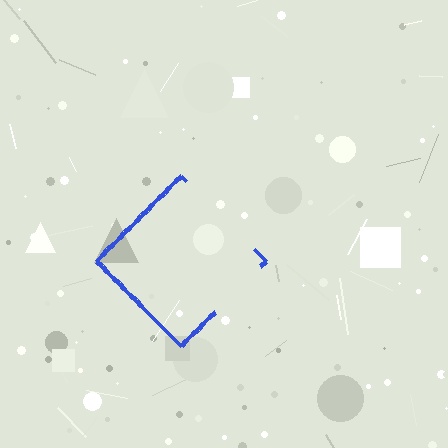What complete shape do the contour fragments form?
The contour fragments form a diamond.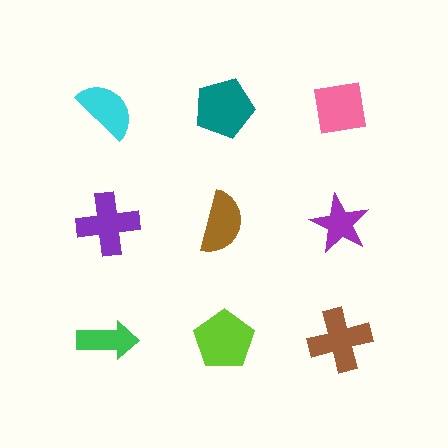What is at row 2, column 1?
A purple cross.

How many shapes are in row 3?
3 shapes.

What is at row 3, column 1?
A green arrow.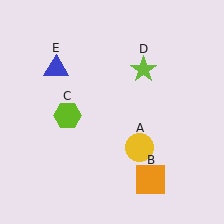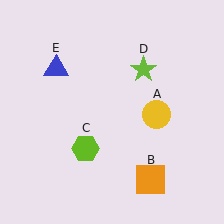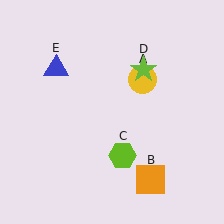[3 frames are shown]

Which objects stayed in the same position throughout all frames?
Orange square (object B) and lime star (object D) and blue triangle (object E) remained stationary.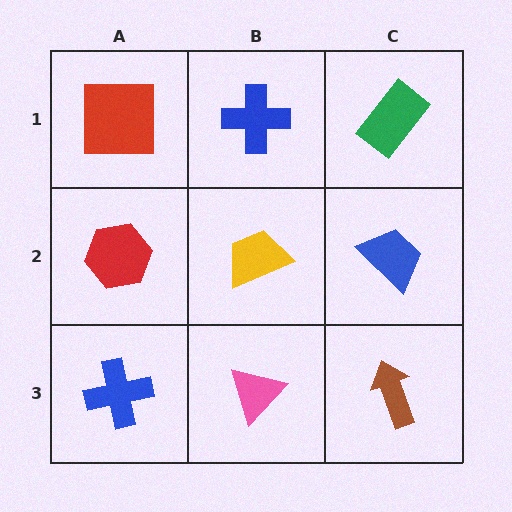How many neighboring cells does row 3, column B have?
3.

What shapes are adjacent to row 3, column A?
A red hexagon (row 2, column A), a pink triangle (row 3, column B).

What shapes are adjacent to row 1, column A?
A red hexagon (row 2, column A), a blue cross (row 1, column B).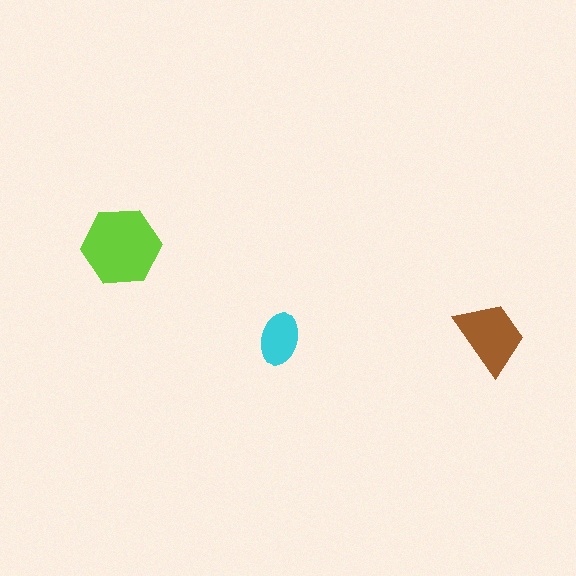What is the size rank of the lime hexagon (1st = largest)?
1st.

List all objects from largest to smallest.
The lime hexagon, the brown trapezoid, the cyan ellipse.